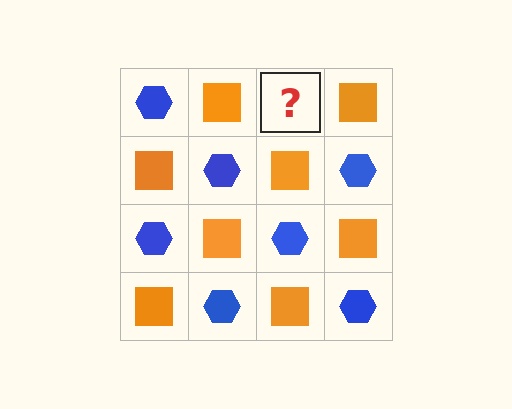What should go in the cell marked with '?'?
The missing cell should contain a blue hexagon.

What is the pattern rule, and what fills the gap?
The rule is that it alternates blue hexagon and orange square in a checkerboard pattern. The gap should be filled with a blue hexagon.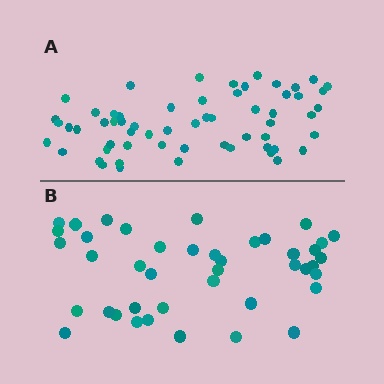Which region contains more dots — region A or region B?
Region A (the top region) has more dots.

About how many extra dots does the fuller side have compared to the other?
Region A has approximately 20 more dots than region B.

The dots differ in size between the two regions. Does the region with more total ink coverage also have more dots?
No. Region B has more total ink coverage because its dots are larger, but region A actually contains more individual dots. Total area can be misleading — the number of items is what matters here.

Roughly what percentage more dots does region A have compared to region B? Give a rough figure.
About 45% more.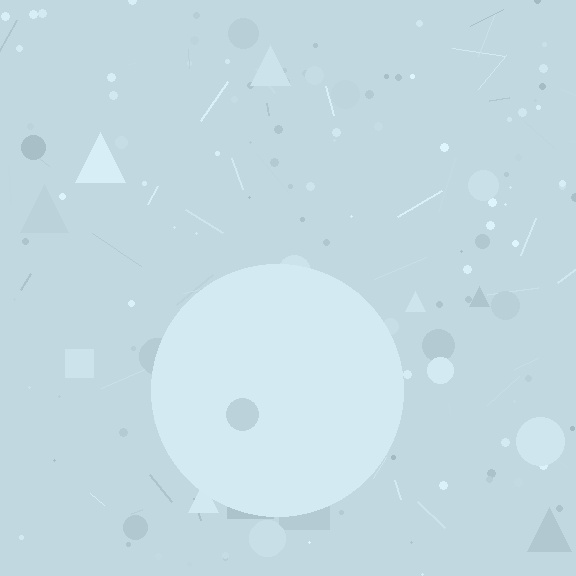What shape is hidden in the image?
A circle is hidden in the image.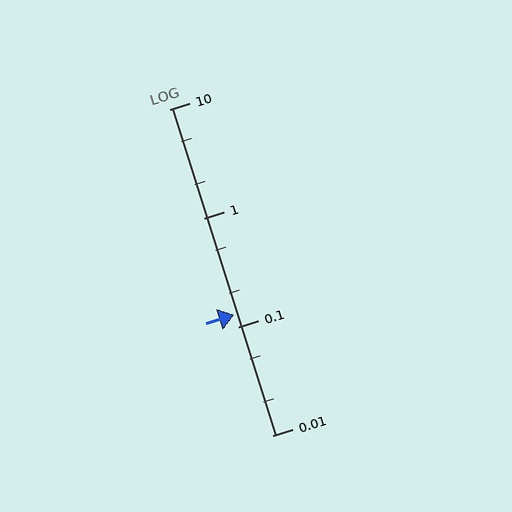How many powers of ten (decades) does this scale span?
The scale spans 3 decades, from 0.01 to 10.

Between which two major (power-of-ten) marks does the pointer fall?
The pointer is between 0.1 and 1.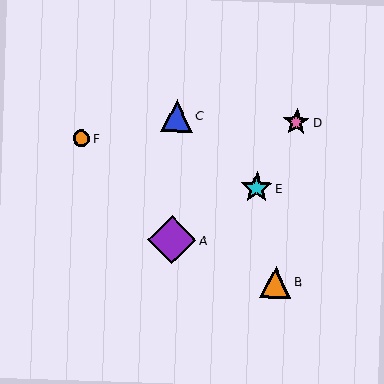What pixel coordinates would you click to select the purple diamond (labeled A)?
Click at (172, 240) to select the purple diamond A.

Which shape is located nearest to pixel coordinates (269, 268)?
The orange triangle (labeled B) at (275, 282) is nearest to that location.